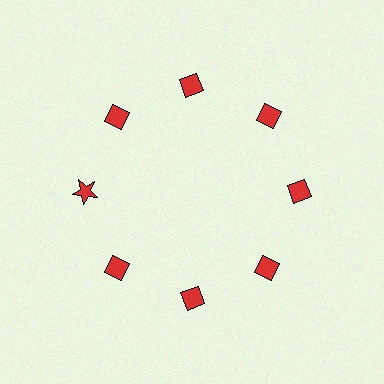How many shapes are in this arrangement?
There are 8 shapes arranged in a ring pattern.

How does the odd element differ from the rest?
It has a different shape: star instead of diamond.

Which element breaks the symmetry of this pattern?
The red star at roughly the 9 o'clock position breaks the symmetry. All other shapes are red diamonds.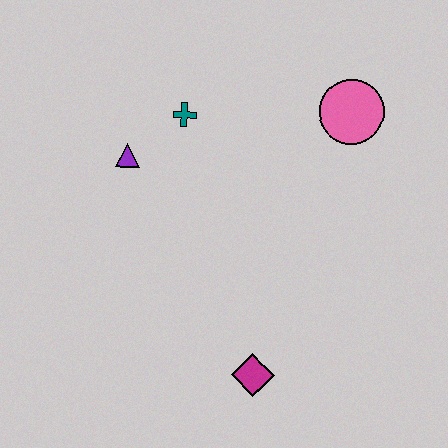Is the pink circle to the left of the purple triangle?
No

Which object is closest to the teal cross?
The purple triangle is closest to the teal cross.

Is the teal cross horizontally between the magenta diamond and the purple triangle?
Yes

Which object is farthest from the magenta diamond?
The pink circle is farthest from the magenta diamond.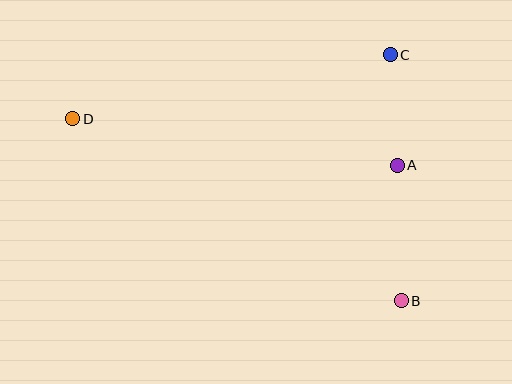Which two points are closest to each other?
Points A and C are closest to each other.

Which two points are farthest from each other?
Points B and D are farthest from each other.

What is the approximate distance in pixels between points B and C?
The distance between B and C is approximately 246 pixels.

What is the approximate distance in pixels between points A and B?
The distance between A and B is approximately 135 pixels.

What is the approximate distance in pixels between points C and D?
The distance between C and D is approximately 324 pixels.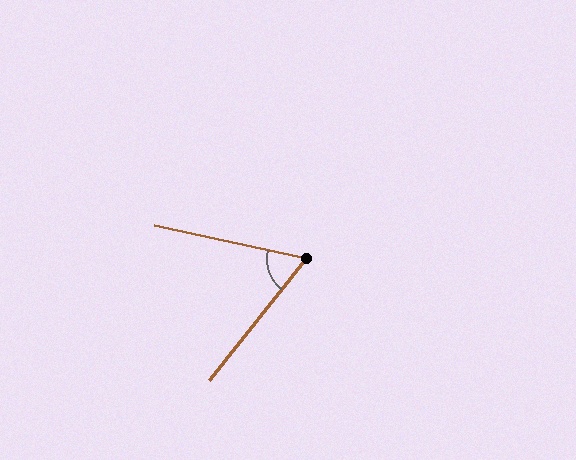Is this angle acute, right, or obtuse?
It is acute.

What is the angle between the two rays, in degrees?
Approximately 64 degrees.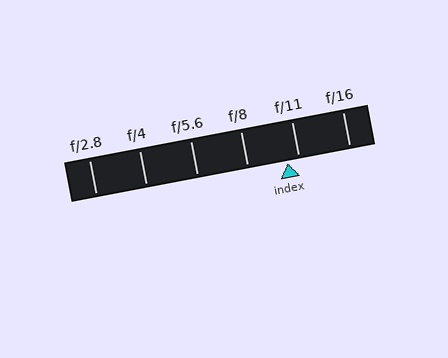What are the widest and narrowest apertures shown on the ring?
The widest aperture shown is f/2.8 and the narrowest is f/16.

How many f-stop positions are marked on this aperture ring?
There are 6 f-stop positions marked.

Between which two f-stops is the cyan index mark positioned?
The index mark is between f/8 and f/11.